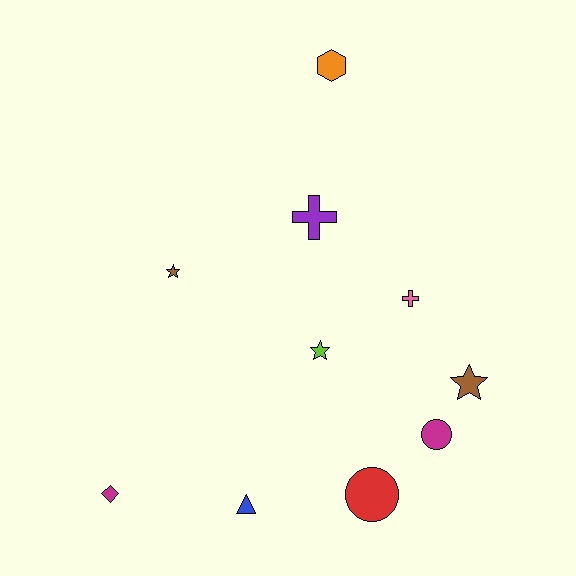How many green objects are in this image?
There are no green objects.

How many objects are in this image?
There are 10 objects.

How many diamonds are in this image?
There is 1 diamond.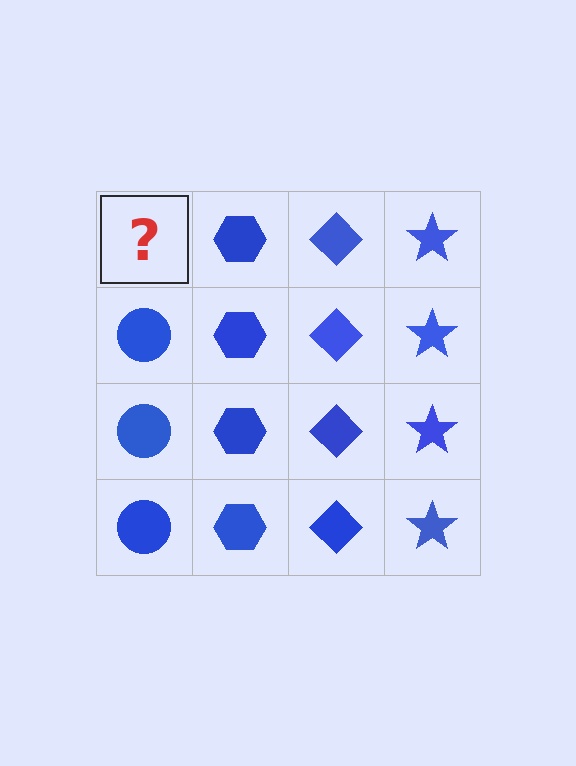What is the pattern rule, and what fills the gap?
The rule is that each column has a consistent shape. The gap should be filled with a blue circle.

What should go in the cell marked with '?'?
The missing cell should contain a blue circle.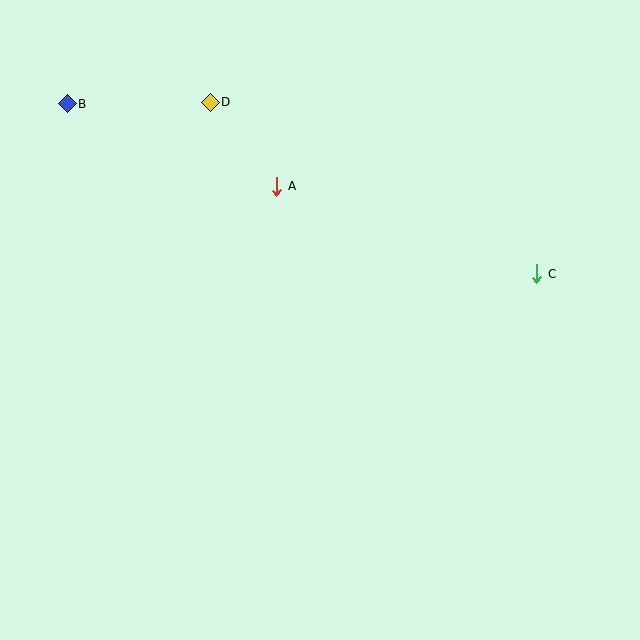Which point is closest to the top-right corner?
Point C is closest to the top-right corner.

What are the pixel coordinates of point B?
Point B is at (67, 104).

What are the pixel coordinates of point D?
Point D is at (210, 102).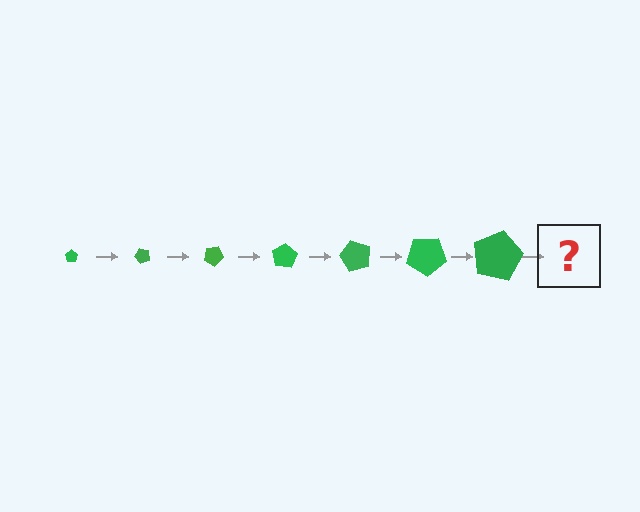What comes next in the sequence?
The next element should be a pentagon, larger than the previous one and rotated 350 degrees from the start.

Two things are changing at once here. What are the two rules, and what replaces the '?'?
The two rules are that the pentagon grows larger each step and it rotates 50 degrees each step. The '?' should be a pentagon, larger than the previous one and rotated 350 degrees from the start.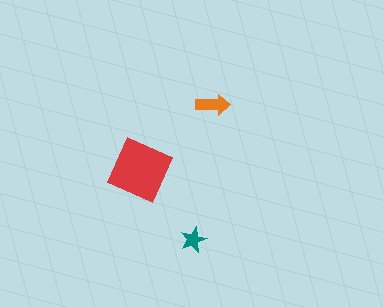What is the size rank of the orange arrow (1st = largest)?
2nd.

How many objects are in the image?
There are 3 objects in the image.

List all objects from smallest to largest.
The teal star, the orange arrow, the red diamond.